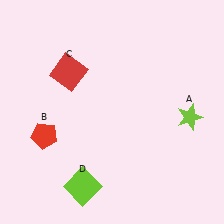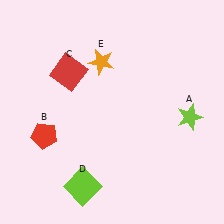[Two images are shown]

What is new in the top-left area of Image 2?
An orange star (E) was added in the top-left area of Image 2.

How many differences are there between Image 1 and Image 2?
There is 1 difference between the two images.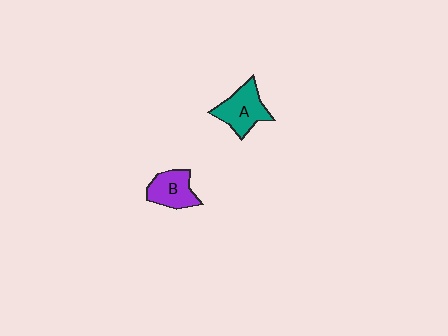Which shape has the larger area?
Shape A (teal).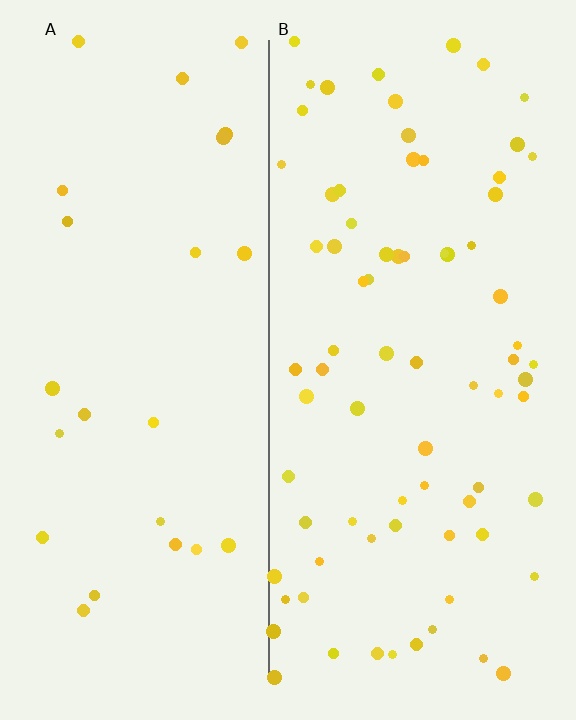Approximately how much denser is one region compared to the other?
Approximately 3.1× — region B over region A.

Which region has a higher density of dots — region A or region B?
B (the right).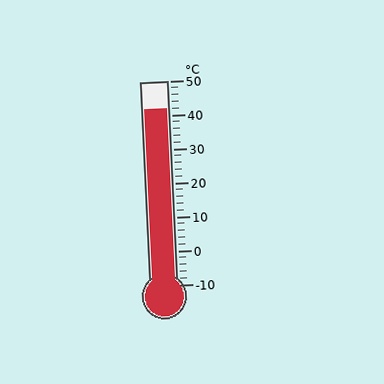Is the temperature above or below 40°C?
The temperature is above 40°C.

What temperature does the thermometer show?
The thermometer shows approximately 42°C.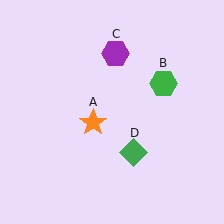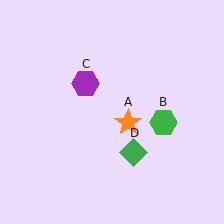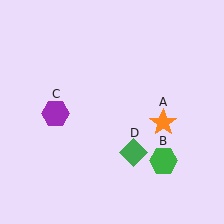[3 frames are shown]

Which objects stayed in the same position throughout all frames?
Green diamond (object D) remained stationary.